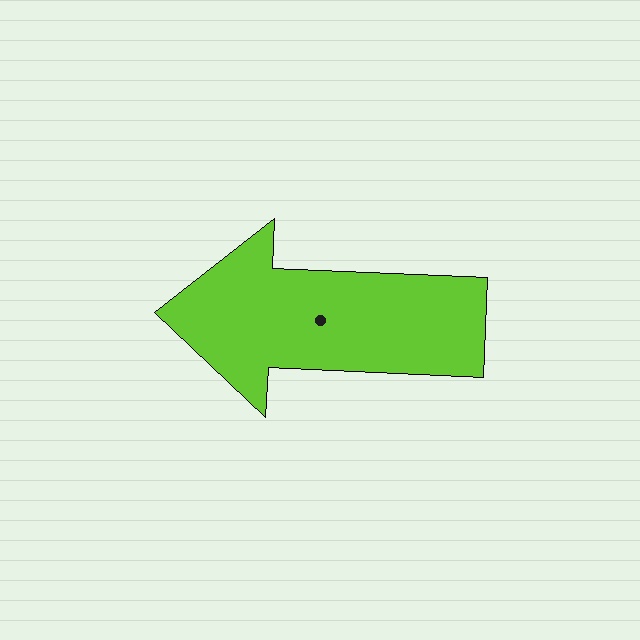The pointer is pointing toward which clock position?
Roughly 9 o'clock.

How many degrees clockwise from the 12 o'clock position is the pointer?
Approximately 273 degrees.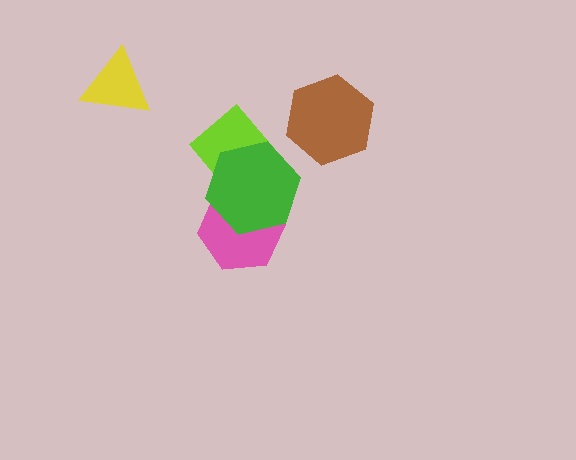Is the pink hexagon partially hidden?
Yes, it is partially covered by another shape.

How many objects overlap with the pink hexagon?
1 object overlaps with the pink hexagon.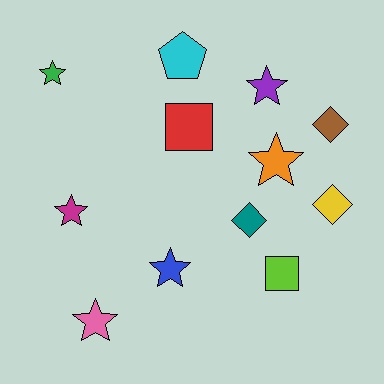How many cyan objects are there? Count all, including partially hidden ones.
There is 1 cyan object.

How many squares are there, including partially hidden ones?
There are 2 squares.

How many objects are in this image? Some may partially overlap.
There are 12 objects.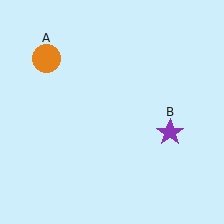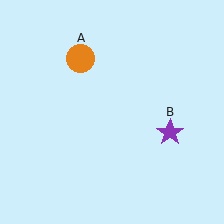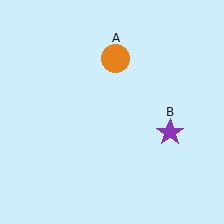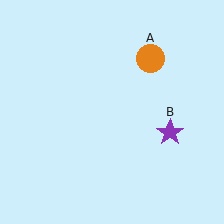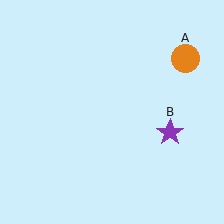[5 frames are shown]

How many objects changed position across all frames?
1 object changed position: orange circle (object A).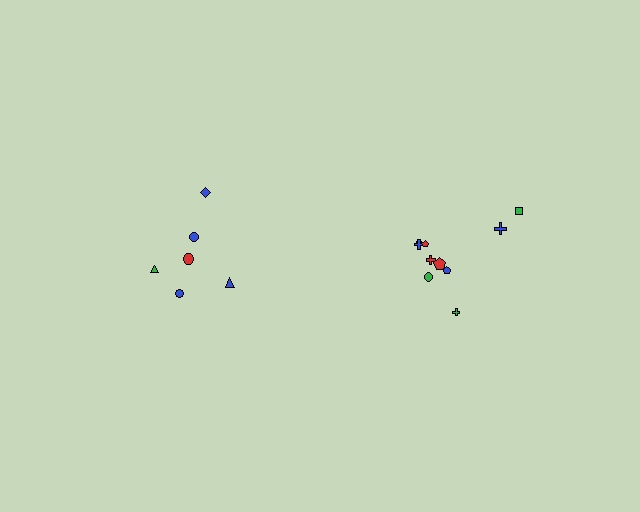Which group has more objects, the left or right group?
The right group.